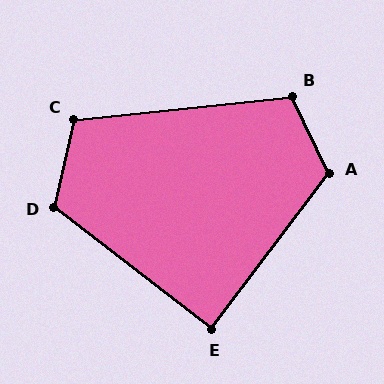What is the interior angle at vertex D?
Approximately 115 degrees (obtuse).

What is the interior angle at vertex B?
Approximately 110 degrees (obtuse).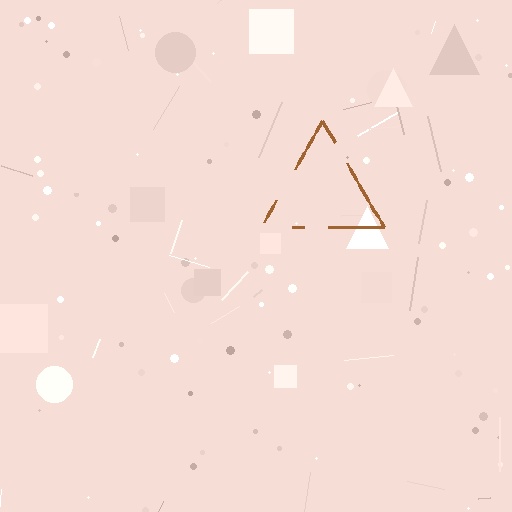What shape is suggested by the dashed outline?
The dashed outline suggests a triangle.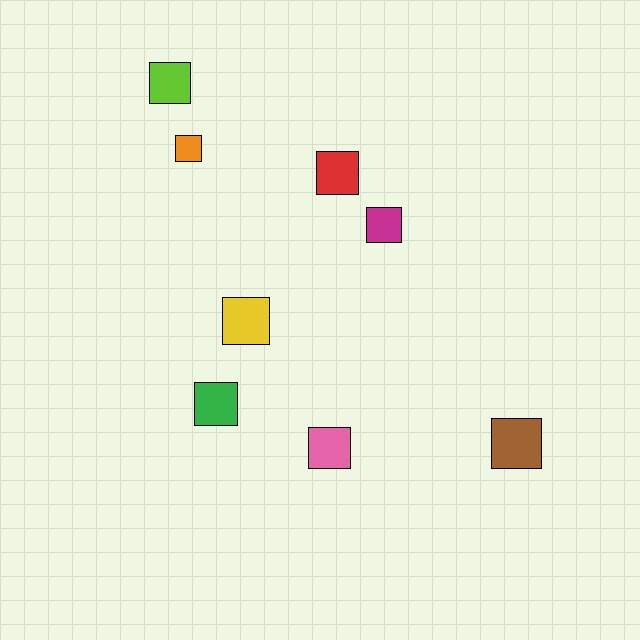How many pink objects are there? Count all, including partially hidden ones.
There is 1 pink object.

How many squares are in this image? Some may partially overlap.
There are 8 squares.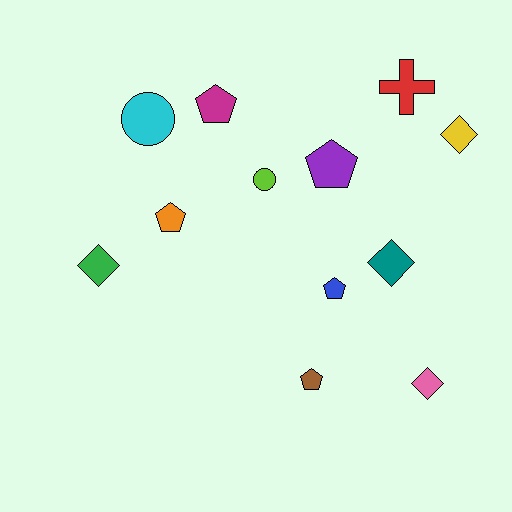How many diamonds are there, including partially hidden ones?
There are 4 diamonds.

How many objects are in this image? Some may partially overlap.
There are 12 objects.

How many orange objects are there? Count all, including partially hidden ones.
There is 1 orange object.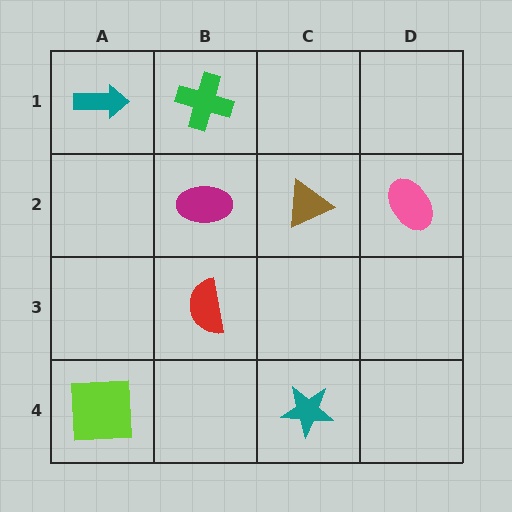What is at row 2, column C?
A brown triangle.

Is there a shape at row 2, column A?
No, that cell is empty.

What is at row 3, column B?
A red semicircle.